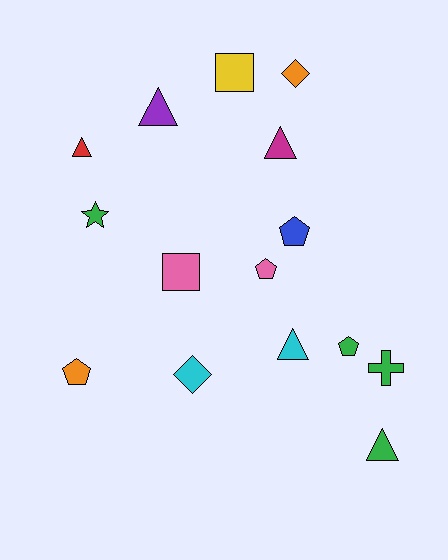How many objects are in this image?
There are 15 objects.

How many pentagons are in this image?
There are 4 pentagons.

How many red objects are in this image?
There is 1 red object.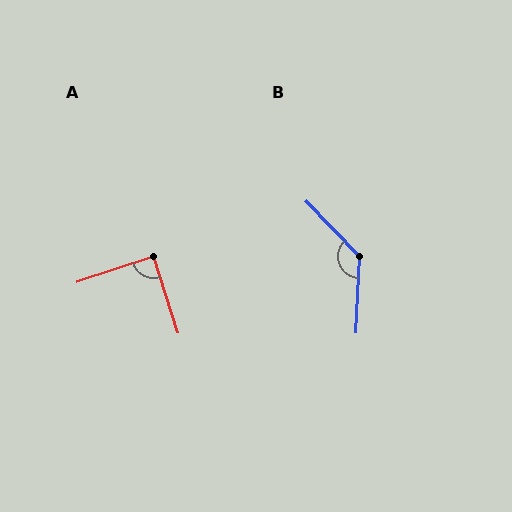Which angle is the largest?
B, at approximately 134 degrees.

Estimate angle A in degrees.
Approximately 90 degrees.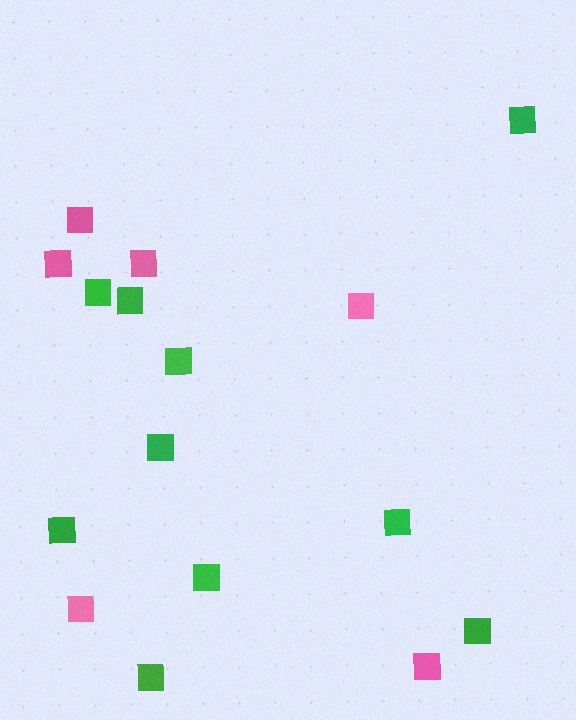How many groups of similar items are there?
There are 2 groups: one group of green squares (10) and one group of pink squares (6).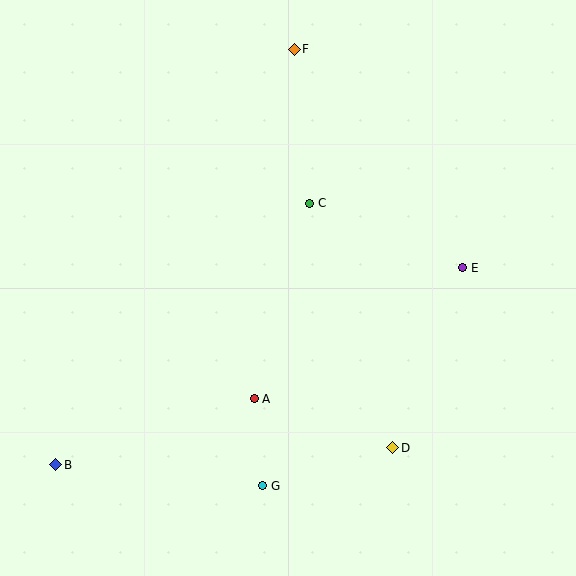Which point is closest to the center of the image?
Point C at (310, 203) is closest to the center.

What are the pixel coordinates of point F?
Point F is at (294, 49).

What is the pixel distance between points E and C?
The distance between E and C is 166 pixels.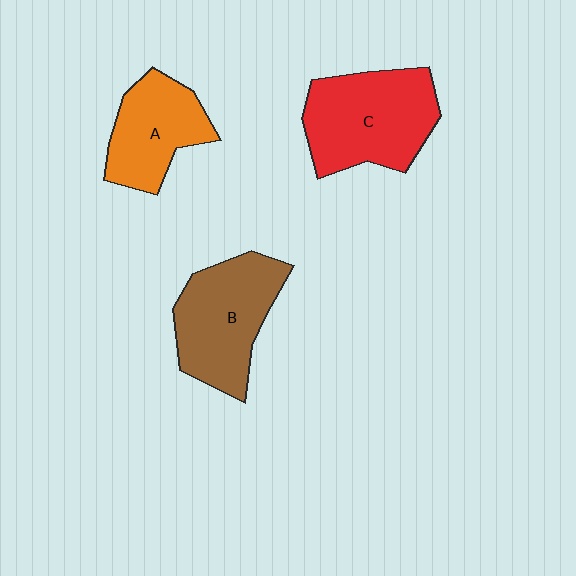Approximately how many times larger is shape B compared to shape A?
Approximately 1.3 times.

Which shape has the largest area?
Shape C (red).